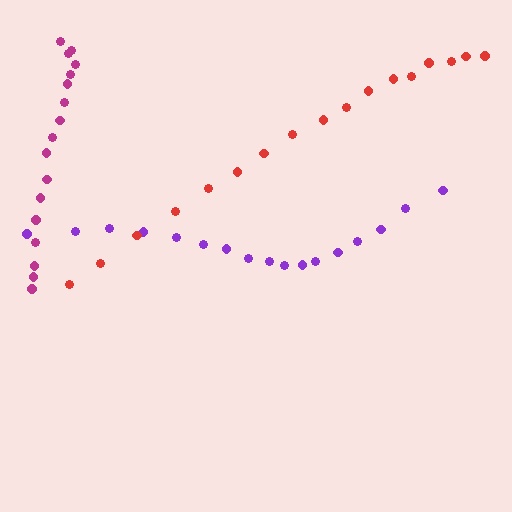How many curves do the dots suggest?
There are 3 distinct paths.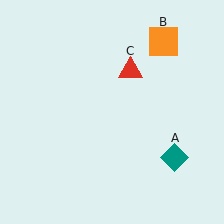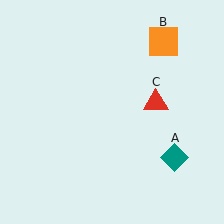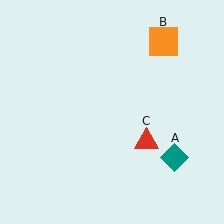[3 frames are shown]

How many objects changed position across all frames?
1 object changed position: red triangle (object C).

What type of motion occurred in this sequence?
The red triangle (object C) rotated clockwise around the center of the scene.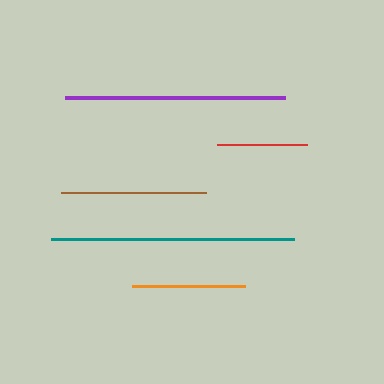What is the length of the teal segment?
The teal segment is approximately 243 pixels long.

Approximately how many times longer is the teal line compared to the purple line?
The teal line is approximately 1.1 times the length of the purple line.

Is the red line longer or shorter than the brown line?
The brown line is longer than the red line.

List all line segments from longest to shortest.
From longest to shortest: teal, purple, brown, orange, red.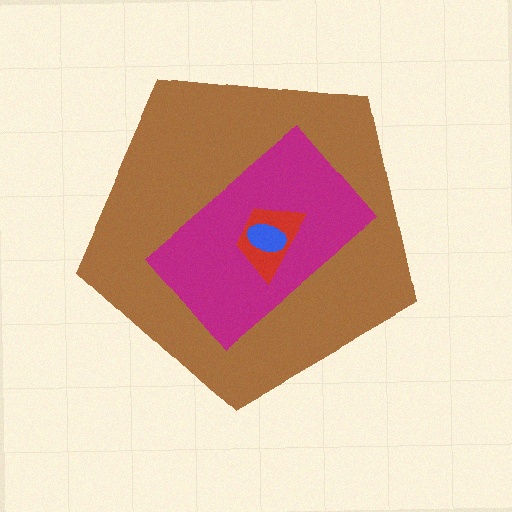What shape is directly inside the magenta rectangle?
The red trapezoid.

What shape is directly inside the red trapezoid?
The blue ellipse.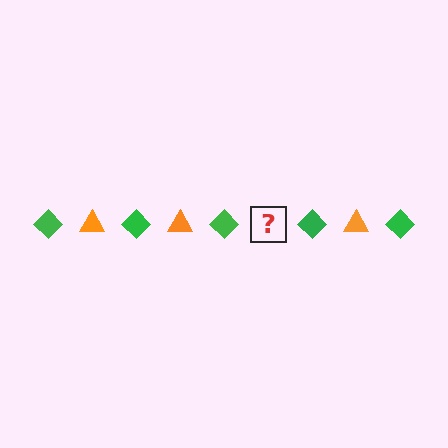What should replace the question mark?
The question mark should be replaced with an orange triangle.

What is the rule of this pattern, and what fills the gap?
The rule is that the pattern alternates between green diamond and orange triangle. The gap should be filled with an orange triangle.